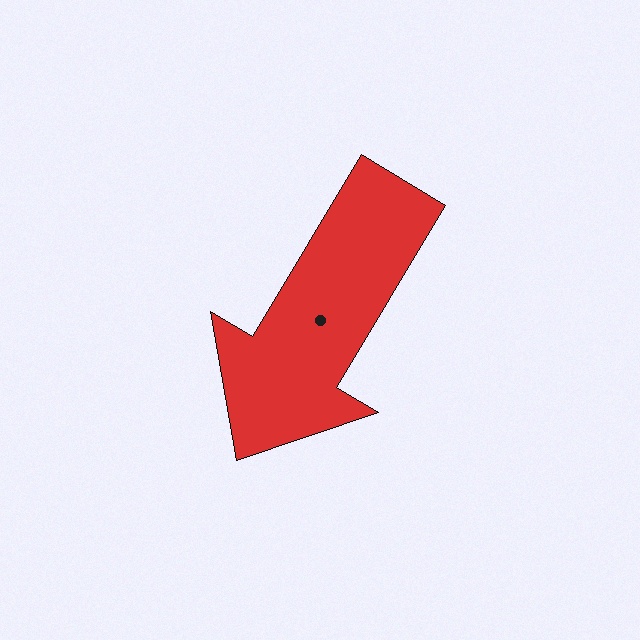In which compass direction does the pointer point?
Southwest.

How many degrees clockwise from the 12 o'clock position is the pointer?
Approximately 211 degrees.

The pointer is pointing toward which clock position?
Roughly 7 o'clock.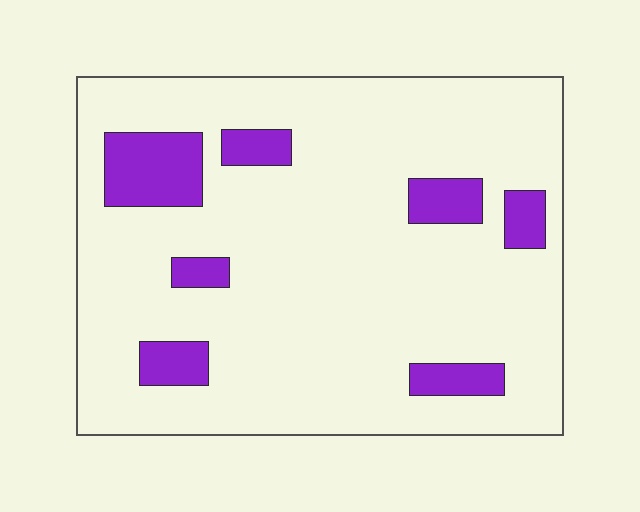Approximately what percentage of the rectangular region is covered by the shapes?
Approximately 15%.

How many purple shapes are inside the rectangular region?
7.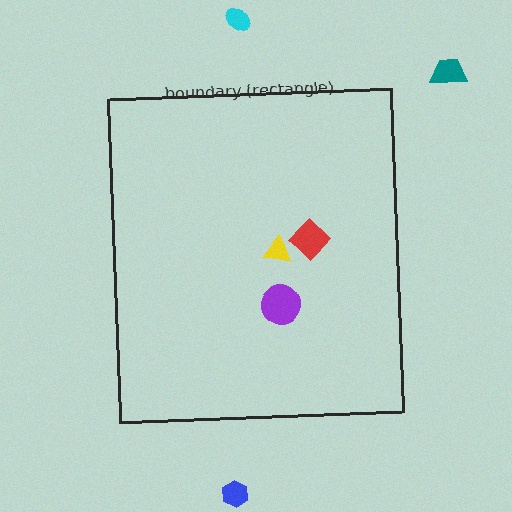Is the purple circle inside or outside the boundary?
Inside.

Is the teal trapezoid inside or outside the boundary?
Outside.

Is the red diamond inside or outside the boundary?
Inside.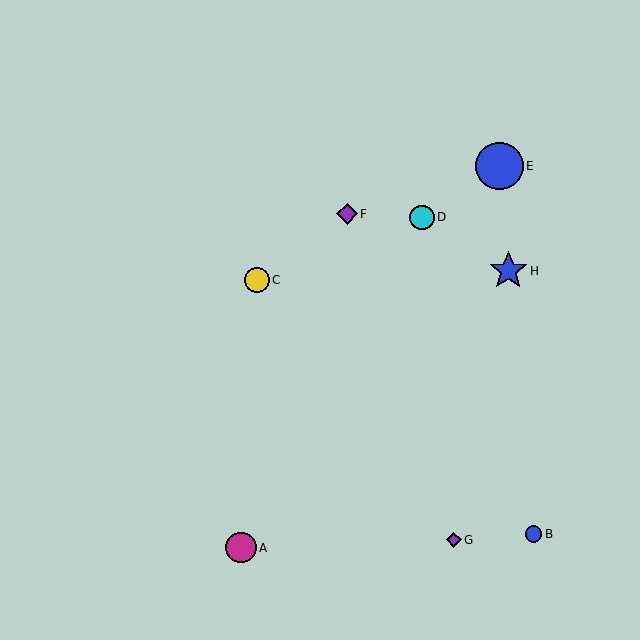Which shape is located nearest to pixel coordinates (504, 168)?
The blue circle (labeled E) at (500, 166) is nearest to that location.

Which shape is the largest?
The blue circle (labeled E) is the largest.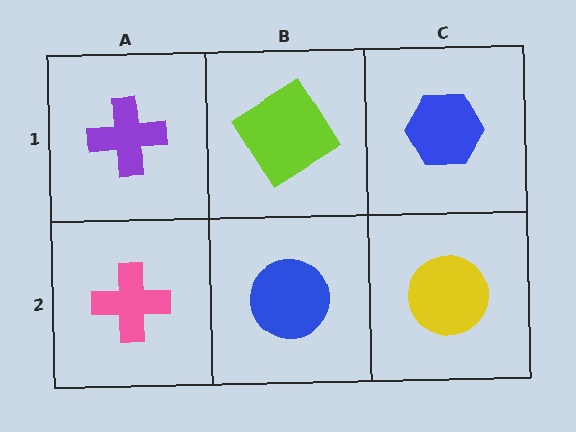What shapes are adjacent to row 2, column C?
A blue hexagon (row 1, column C), a blue circle (row 2, column B).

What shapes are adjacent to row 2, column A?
A purple cross (row 1, column A), a blue circle (row 2, column B).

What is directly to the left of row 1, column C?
A lime diamond.